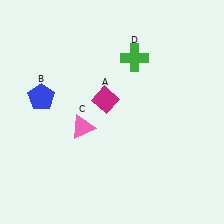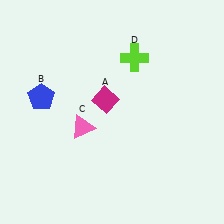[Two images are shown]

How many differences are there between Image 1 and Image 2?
There is 1 difference between the two images.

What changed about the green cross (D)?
In Image 1, D is green. In Image 2, it changed to lime.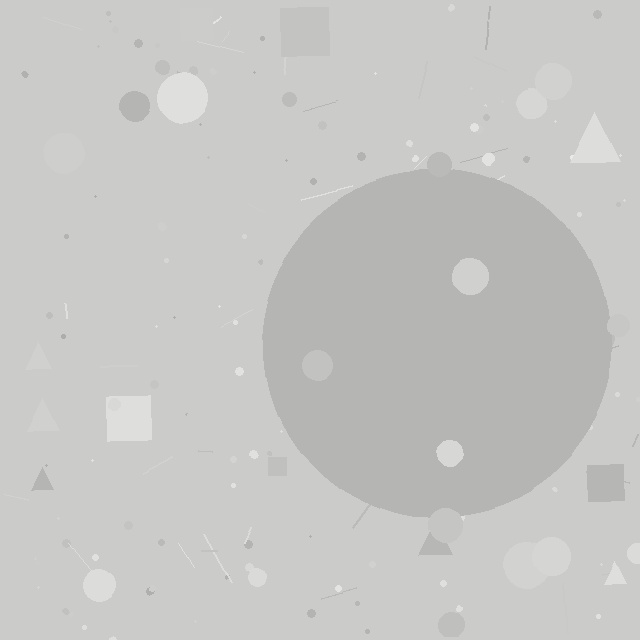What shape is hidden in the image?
A circle is hidden in the image.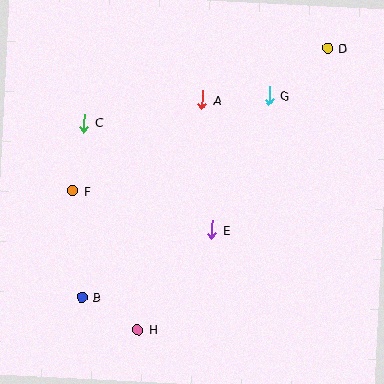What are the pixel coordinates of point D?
Point D is at (327, 48).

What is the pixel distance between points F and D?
The distance between F and D is 292 pixels.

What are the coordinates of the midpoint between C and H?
The midpoint between C and H is at (111, 226).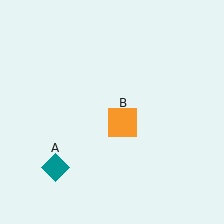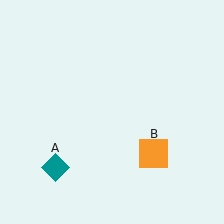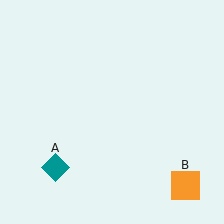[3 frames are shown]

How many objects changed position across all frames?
1 object changed position: orange square (object B).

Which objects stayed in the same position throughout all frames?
Teal diamond (object A) remained stationary.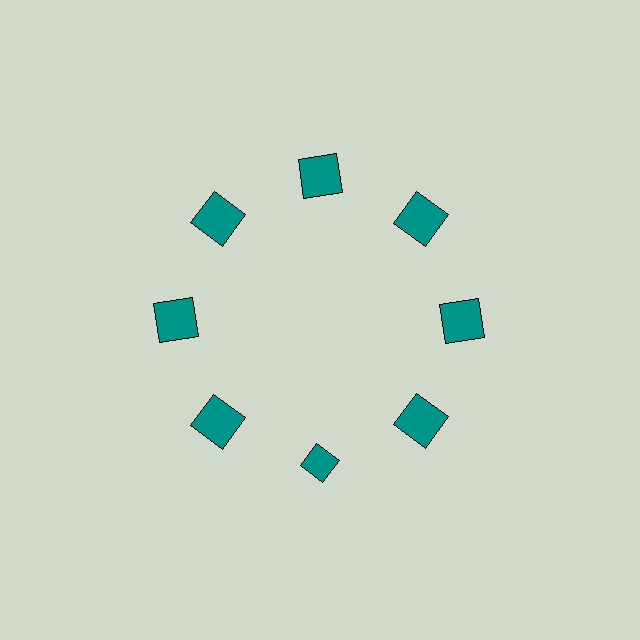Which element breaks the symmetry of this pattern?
The teal diamond at roughly the 6 o'clock position breaks the symmetry. All other shapes are teal squares.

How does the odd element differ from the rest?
It has a different shape: diamond instead of square.